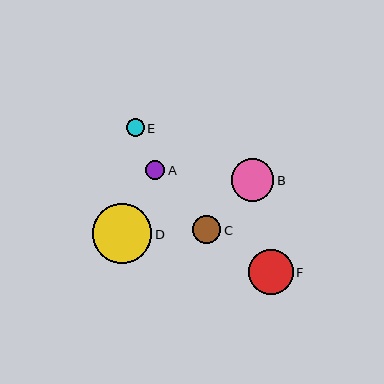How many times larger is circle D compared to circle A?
Circle D is approximately 3.1 times the size of circle A.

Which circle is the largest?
Circle D is the largest with a size of approximately 59 pixels.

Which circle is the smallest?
Circle E is the smallest with a size of approximately 18 pixels.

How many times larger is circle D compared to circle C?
Circle D is approximately 2.1 times the size of circle C.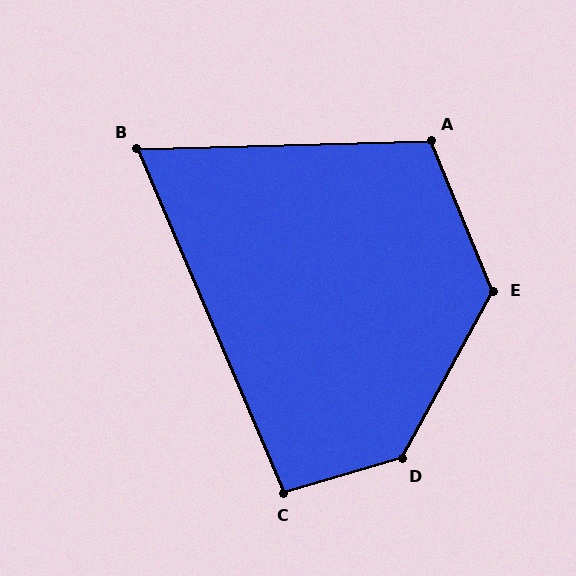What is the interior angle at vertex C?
Approximately 97 degrees (obtuse).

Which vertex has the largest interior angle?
D, at approximately 135 degrees.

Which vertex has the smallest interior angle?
B, at approximately 68 degrees.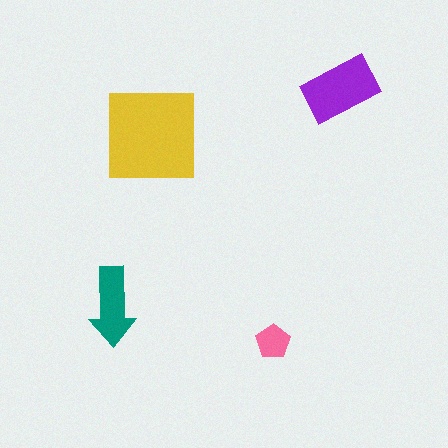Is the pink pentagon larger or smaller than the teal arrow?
Smaller.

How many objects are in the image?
There are 4 objects in the image.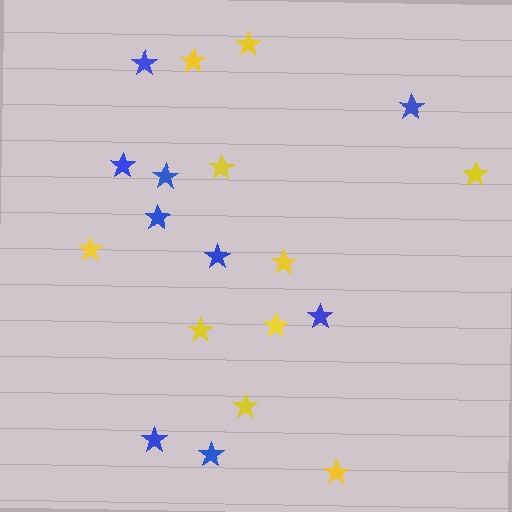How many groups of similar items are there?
There are 2 groups: one group of blue stars (9) and one group of yellow stars (10).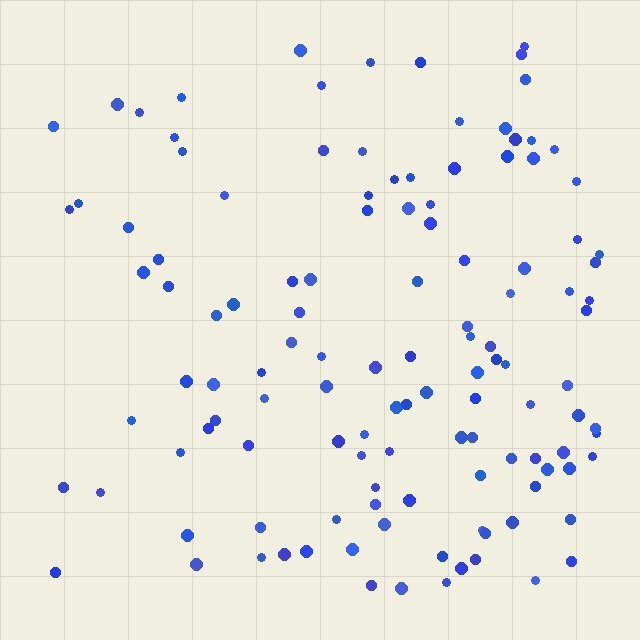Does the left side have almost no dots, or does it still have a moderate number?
Still a moderate number, just noticeably fewer than the right.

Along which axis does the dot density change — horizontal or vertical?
Horizontal.